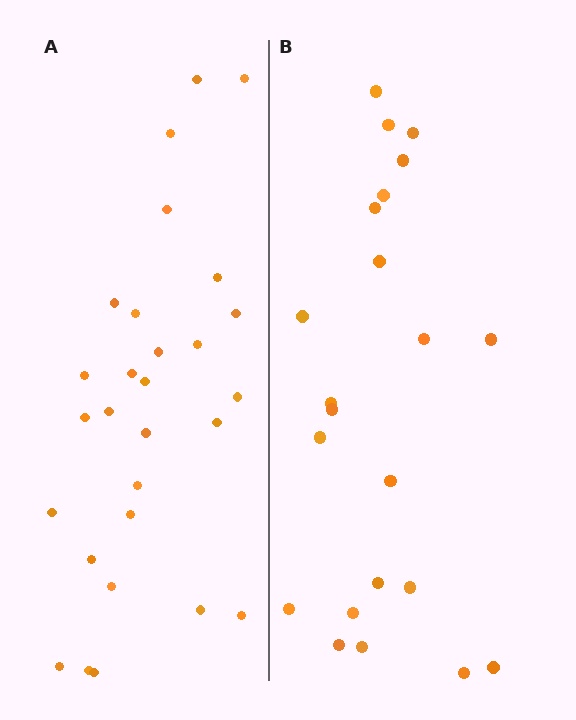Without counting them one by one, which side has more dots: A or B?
Region A (the left region) has more dots.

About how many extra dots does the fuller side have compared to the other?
Region A has about 6 more dots than region B.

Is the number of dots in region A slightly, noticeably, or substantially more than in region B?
Region A has noticeably more, but not dramatically so. The ratio is roughly 1.3 to 1.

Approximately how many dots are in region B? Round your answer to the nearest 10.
About 20 dots. (The exact count is 22, which rounds to 20.)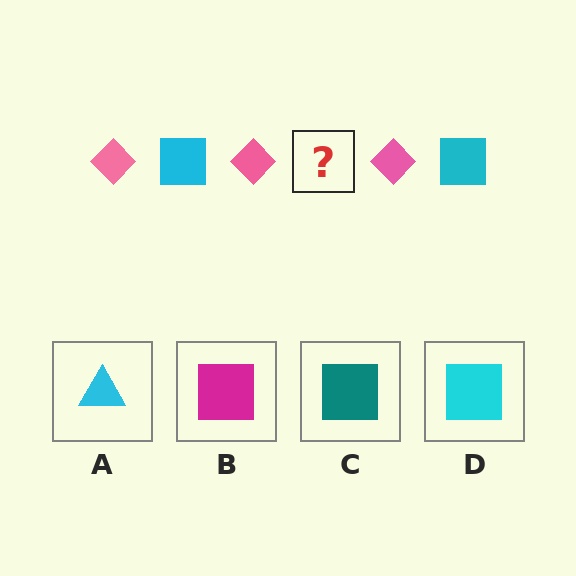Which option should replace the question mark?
Option D.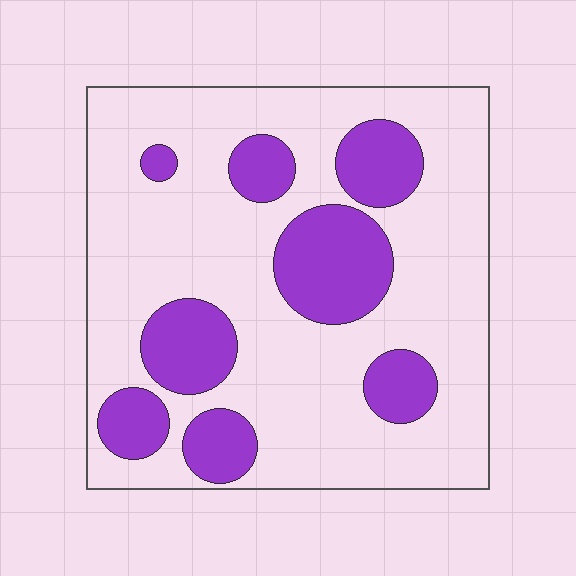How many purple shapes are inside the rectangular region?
8.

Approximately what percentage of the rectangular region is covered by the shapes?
Approximately 25%.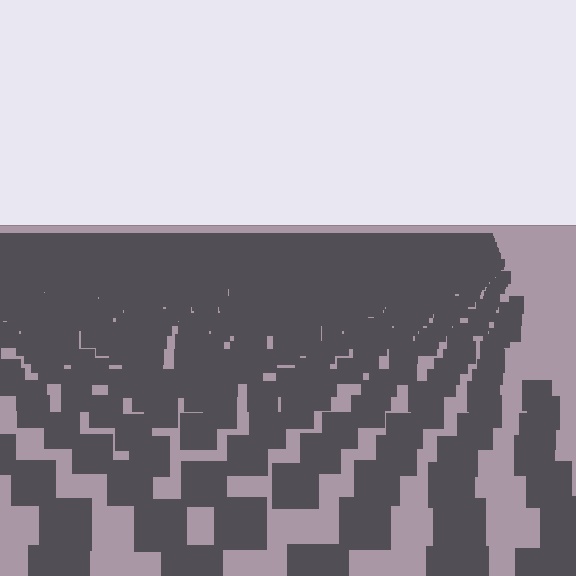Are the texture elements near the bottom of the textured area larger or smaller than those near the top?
Larger. Near the bottom, elements are closer to the viewer and appear at a bigger on-screen size.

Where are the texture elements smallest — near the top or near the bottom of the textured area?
Near the top.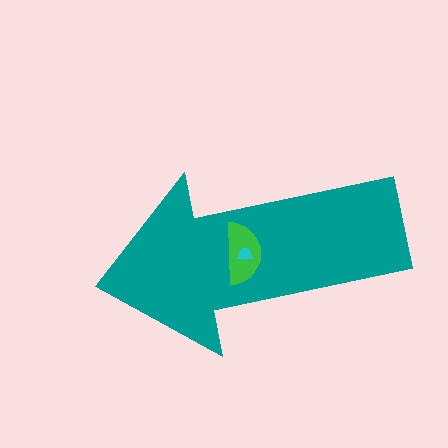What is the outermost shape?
The teal arrow.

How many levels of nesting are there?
3.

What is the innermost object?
The cyan trapezoid.